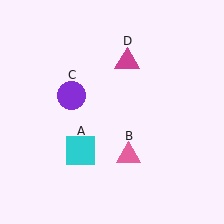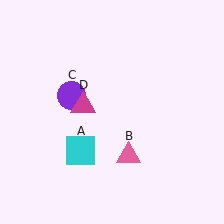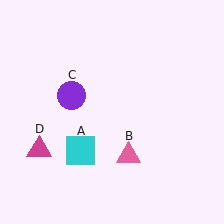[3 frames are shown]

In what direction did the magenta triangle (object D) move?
The magenta triangle (object D) moved down and to the left.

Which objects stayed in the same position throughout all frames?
Cyan square (object A) and pink triangle (object B) and purple circle (object C) remained stationary.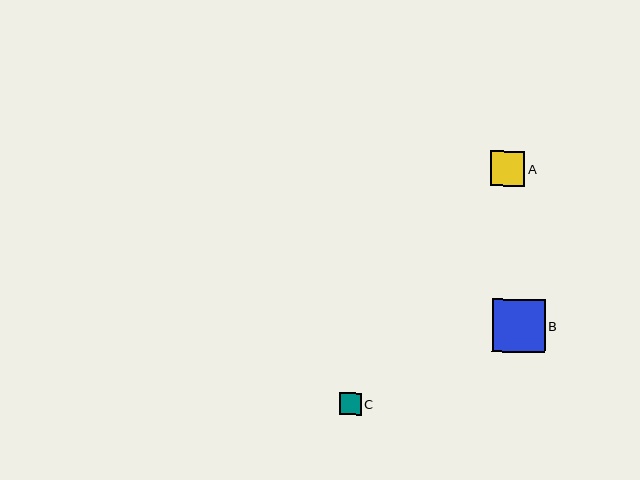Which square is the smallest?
Square C is the smallest with a size of approximately 22 pixels.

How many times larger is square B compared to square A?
Square B is approximately 1.5 times the size of square A.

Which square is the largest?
Square B is the largest with a size of approximately 53 pixels.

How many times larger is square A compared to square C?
Square A is approximately 1.6 times the size of square C.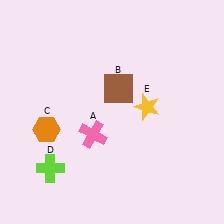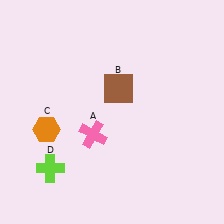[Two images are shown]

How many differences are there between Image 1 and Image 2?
There is 1 difference between the two images.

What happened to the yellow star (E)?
The yellow star (E) was removed in Image 2. It was in the top-right area of Image 1.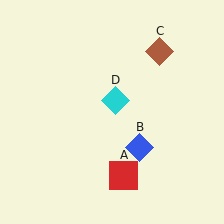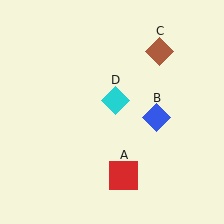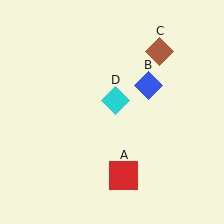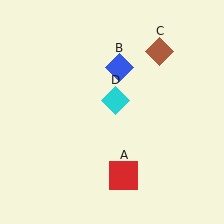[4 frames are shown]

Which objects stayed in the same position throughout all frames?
Red square (object A) and brown diamond (object C) and cyan diamond (object D) remained stationary.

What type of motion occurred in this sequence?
The blue diamond (object B) rotated counterclockwise around the center of the scene.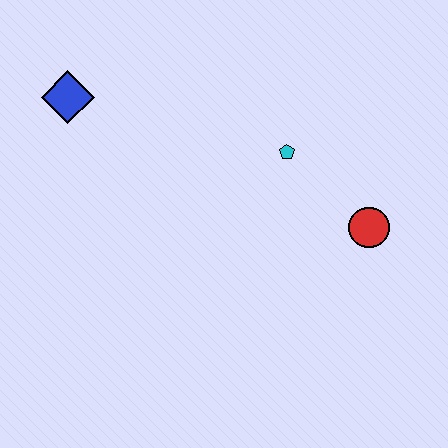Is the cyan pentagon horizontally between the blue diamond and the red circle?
Yes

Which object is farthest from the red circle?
The blue diamond is farthest from the red circle.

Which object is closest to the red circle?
The cyan pentagon is closest to the red circle.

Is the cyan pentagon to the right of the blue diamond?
Yes